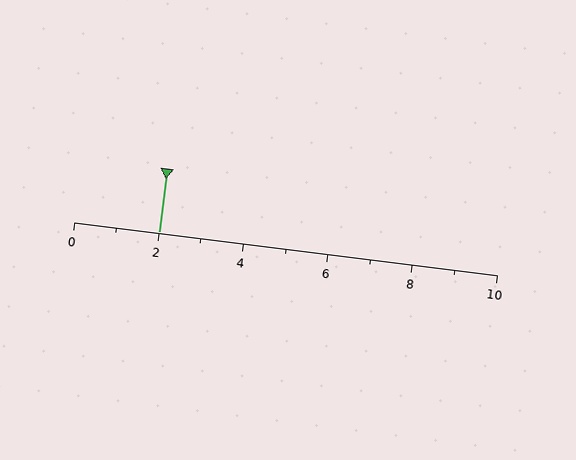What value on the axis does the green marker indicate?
The marker indicates approximately 2.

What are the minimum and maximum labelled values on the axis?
The axis runs from 0 to 10.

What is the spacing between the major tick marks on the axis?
The major ticks are spaced 2 apart.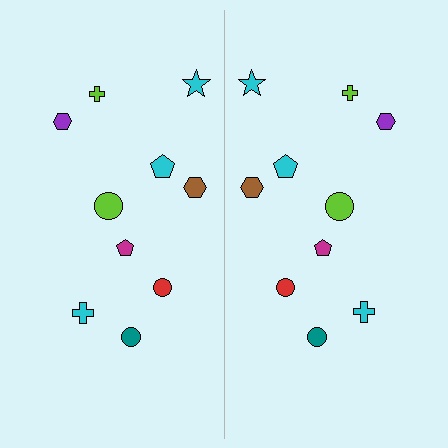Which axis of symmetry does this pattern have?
The pattern has a vertical axis of symmetry running through the center of the image.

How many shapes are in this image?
There are 20 shapes in this image.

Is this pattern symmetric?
Yes, this pattern has bilateral (reflection) symmetry.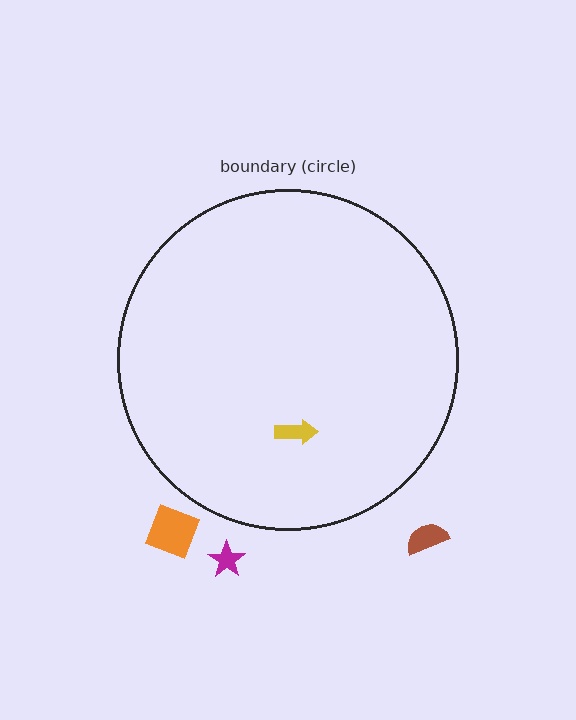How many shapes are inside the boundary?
1 inside, 3 outside.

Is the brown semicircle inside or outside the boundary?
Outside.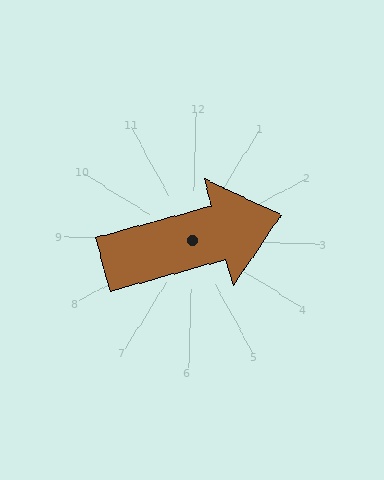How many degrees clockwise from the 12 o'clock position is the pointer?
Approximately 73 degrees.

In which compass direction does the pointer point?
East.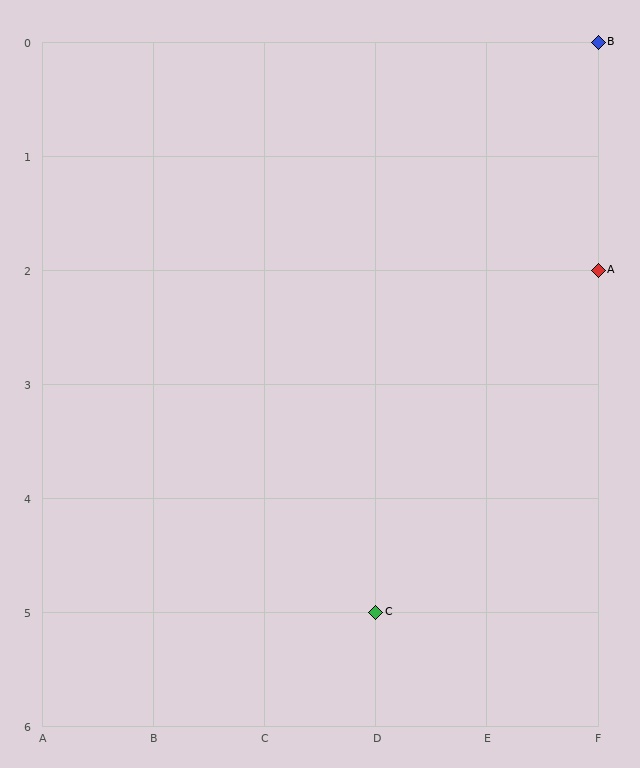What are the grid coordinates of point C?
Point C is at grid coordinates (D, 5).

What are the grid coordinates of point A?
Point A is at grid coordinates (F, 2).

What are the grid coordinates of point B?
Point B is at grid coordinates (F, 0).